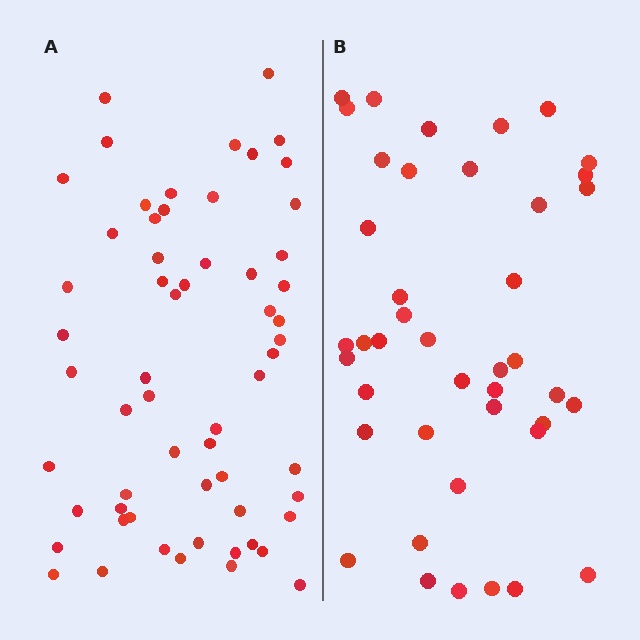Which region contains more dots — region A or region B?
Region A (the left region) has more dots.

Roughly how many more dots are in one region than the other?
Region A has approximately 20 more dots than region B.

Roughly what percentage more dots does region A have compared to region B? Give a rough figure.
About 45% more.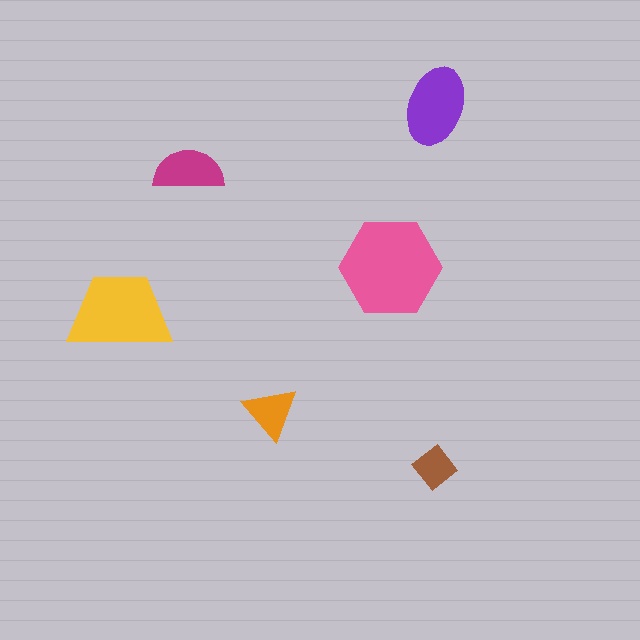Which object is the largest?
The pink hexagon.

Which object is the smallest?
The brown diamond.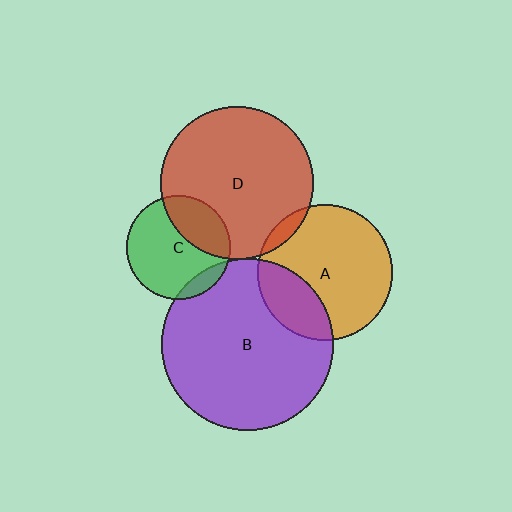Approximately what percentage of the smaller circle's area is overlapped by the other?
Approximately 5%.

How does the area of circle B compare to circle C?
Approximately 2.7 times.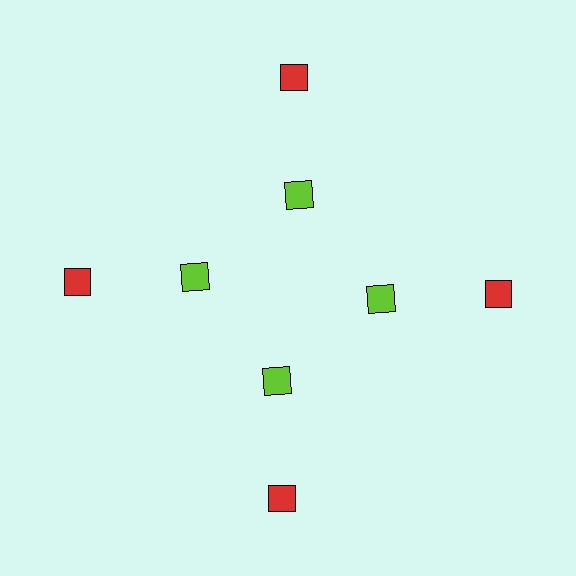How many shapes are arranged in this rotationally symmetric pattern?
There are 8 shapes, arranged in 4 groups of 2.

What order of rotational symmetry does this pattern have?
This pattern has 4-fold rotational symmetry.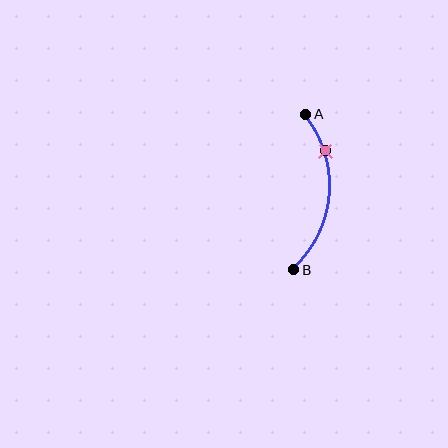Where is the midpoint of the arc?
The arc midpoint is the point on the curve farthest from the straight line joining A and B. It sits to the right of that line.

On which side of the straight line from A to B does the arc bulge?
The arc bulges to the right of the straight line connecting A and B.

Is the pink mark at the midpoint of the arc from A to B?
No. The pink mark lies on the arc but is closer to endpoint A. The arc midpoint would be at the point on the curve equidistant along the arc from both A and B.